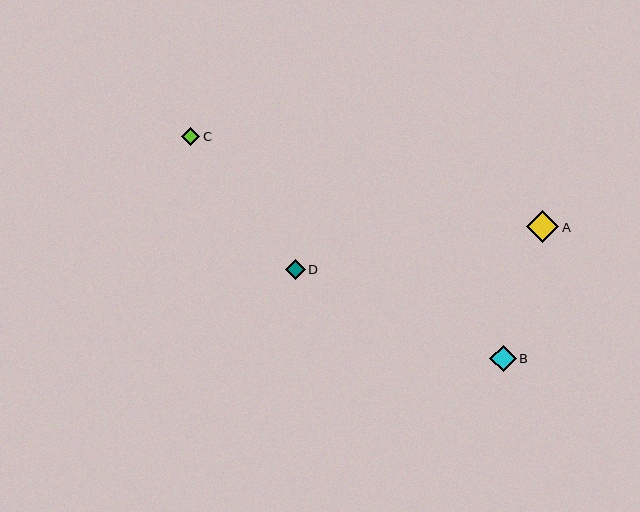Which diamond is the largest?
Diamond A is the largest with a size of approximately 32 pixels.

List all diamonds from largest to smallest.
From largest to smallest: A, B, D, C.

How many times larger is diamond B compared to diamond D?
Diamond B is approximately 1.3 times the size of diamond D.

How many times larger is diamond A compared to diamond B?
Diamond A is approximately 1.2 times the size of diamond B.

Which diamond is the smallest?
Diamond C is the smallest with a size of approximately 18 pixels.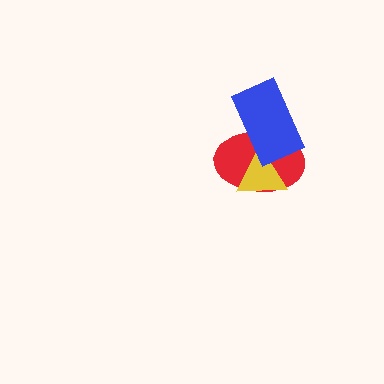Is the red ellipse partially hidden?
Yes, it is partially covered by another shape.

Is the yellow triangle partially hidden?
Yes, it is partially covered by another shape.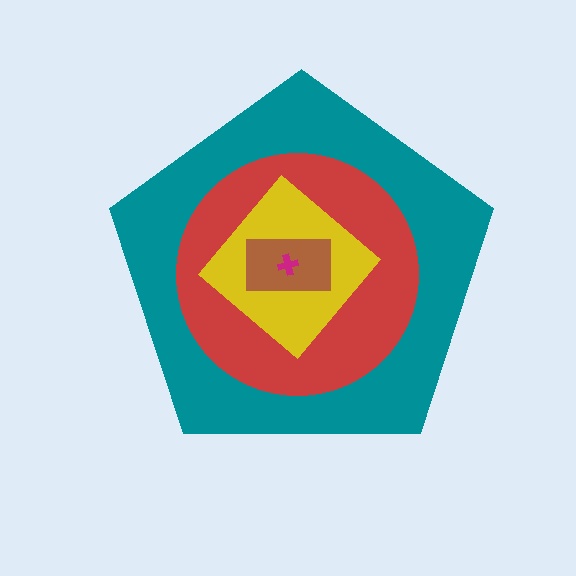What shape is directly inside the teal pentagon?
The red circle.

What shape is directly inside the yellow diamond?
The brown rectangle.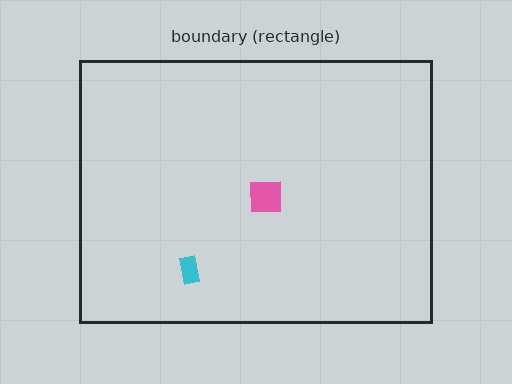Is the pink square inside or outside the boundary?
Inside.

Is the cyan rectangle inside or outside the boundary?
Inside.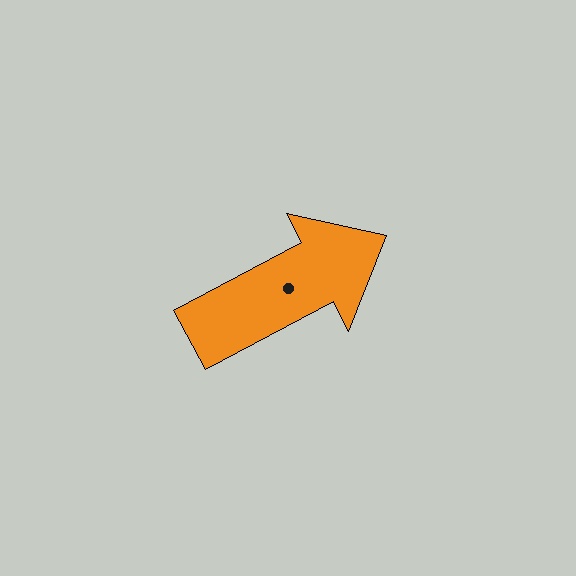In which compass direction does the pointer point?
Northeast.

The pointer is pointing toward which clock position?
Roughly 2 o'clock.